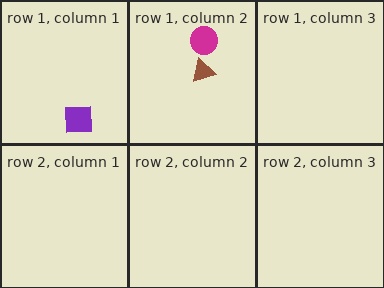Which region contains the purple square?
The row 1, column 1 region.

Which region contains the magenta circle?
The row 1, column 2 region.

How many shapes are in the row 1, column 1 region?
1.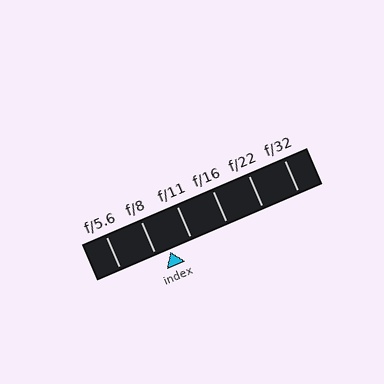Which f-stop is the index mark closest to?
The index mark is closest to f/8.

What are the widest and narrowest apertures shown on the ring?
The widest aperture shown is f/5.6 and the narrowest is f/32.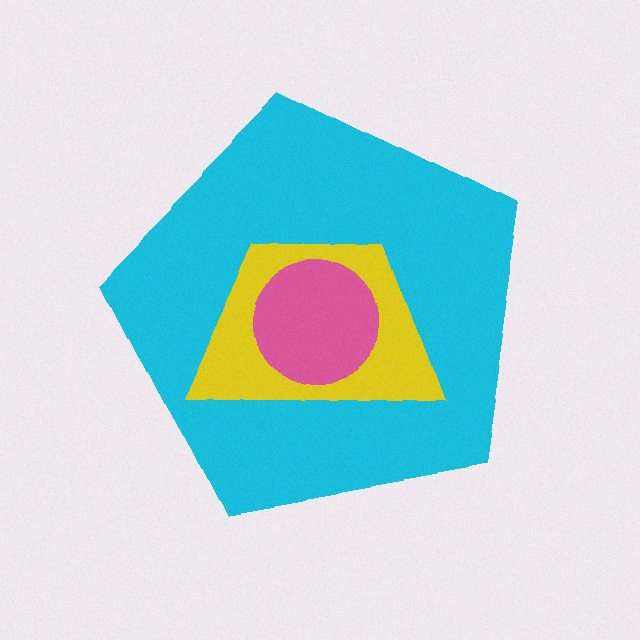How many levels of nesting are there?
3.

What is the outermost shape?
The cyan pentagon.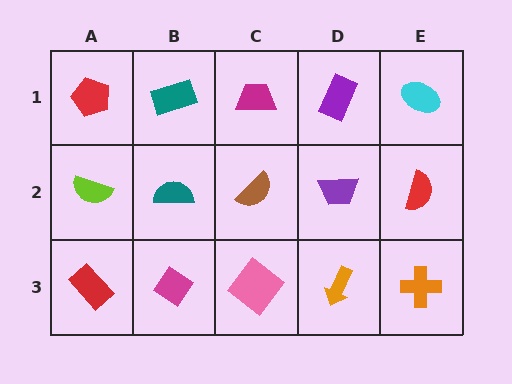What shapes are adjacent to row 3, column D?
A purple trapezoid (row 2, column D), a pink diamond (row 3, column C), an orange cross (row 3, column E).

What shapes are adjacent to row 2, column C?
A magenta trapezoid (row 1, column C), a pink diamond (row 3, column C), a teal semicircle (row 2, column B), a purple trapezoid (row 2, column D).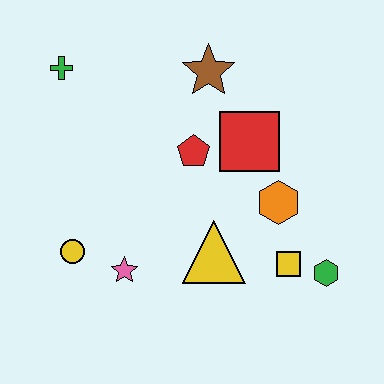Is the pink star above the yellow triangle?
No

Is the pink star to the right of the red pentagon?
No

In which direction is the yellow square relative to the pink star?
The yellow square is to the right of the pink star.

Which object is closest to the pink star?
The yellow circle is closest to the pink star.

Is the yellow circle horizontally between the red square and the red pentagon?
No